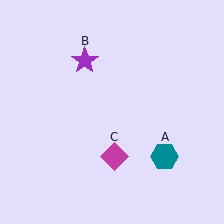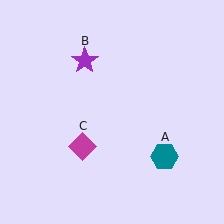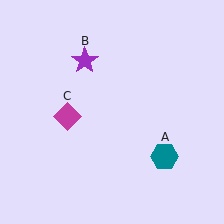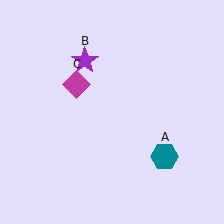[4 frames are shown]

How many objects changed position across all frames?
1 object changed position: magenta diamond (object C).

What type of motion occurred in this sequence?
The magenta diamond (object C) rotated clockwise around the center of the scene.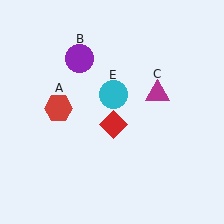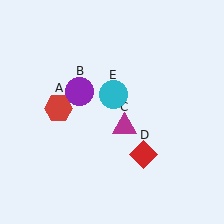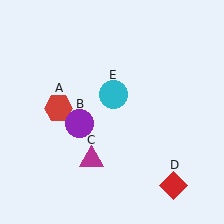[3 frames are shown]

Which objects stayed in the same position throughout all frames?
Red hexagon (object A) and cyan circle (object E) remained stationary.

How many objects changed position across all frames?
3 objects changed position: purple circle (object B), magenta triangle (object C), red diamond (object D).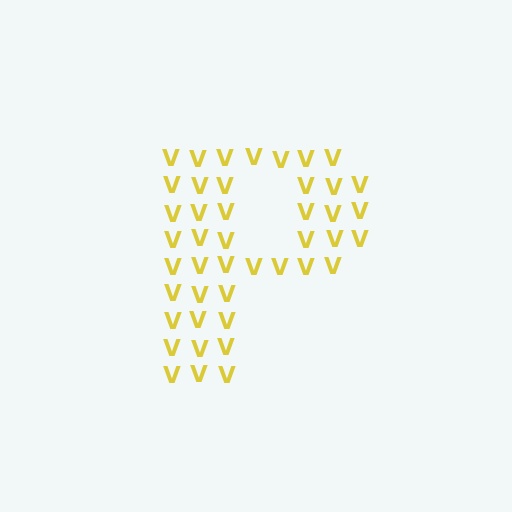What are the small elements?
The small elements are letter V's.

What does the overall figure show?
The overall figure shows the letter P.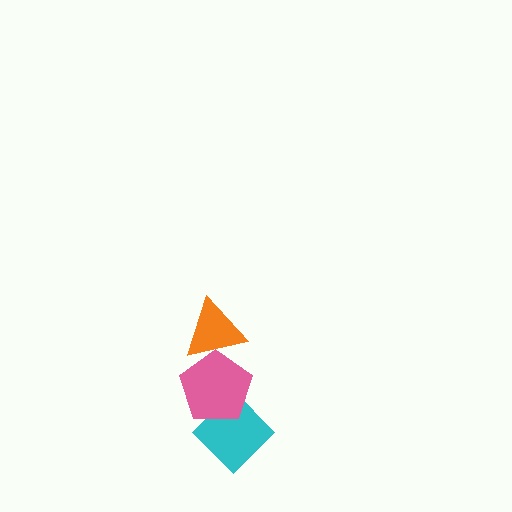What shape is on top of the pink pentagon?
The orange triangle is on top of the pink pentagon.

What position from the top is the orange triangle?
The orange triangle is 1st from the top.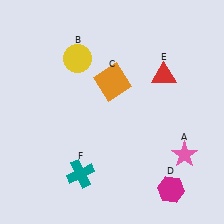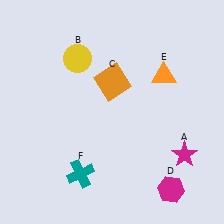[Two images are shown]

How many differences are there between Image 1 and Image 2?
There are 2 differences between the two images.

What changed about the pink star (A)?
In Image 1, A is pink. In Image 2, it changed to magenta.